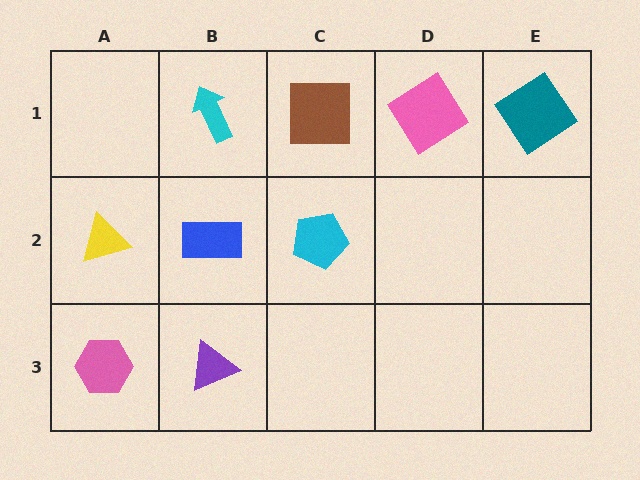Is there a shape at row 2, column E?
No, that cell is empty.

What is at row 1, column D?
A pink diamond.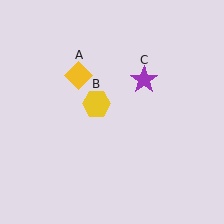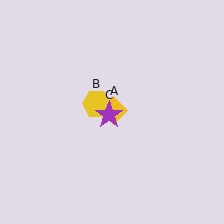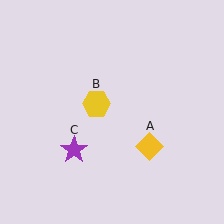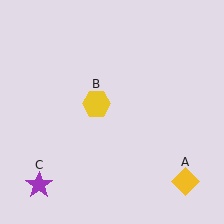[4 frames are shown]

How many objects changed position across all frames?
2 objects changed position: yellow diamond (object A), purple star (object C).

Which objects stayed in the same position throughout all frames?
Yellow hexagon (object B) remained stationary.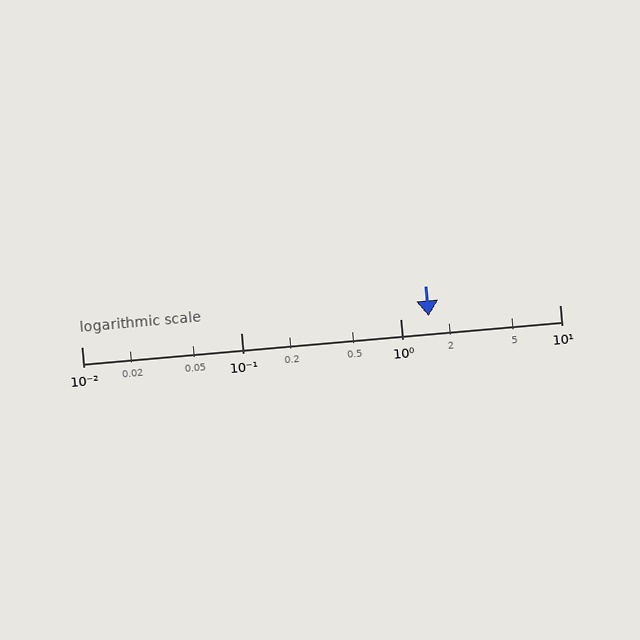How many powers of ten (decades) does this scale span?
The scale spans 3 decades, from 0.01 to 10.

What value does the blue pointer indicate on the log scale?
The pointer indicates approximately 1.5.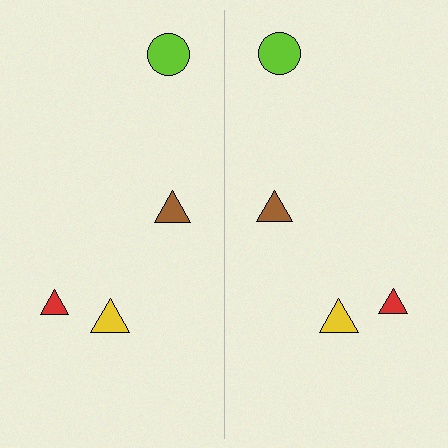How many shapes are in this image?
There are 8 shapes in this image.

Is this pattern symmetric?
Yes, this pattern has bilateral (reflection) symmetry.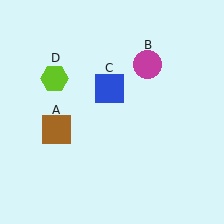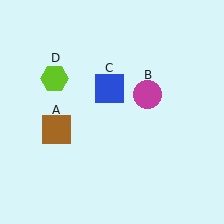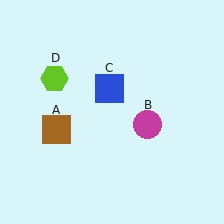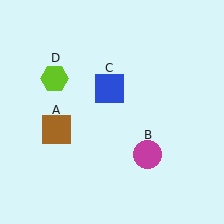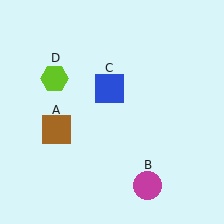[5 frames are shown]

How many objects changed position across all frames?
1 object changed position: magenta circle (object B).